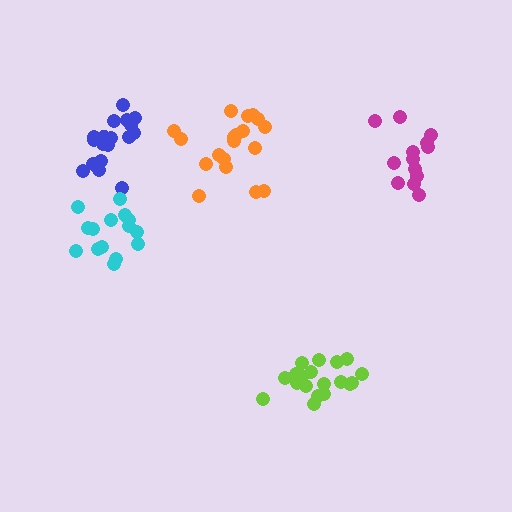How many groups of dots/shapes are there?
There are 5 groups.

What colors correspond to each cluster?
The clusters are colored: blue, orange, cyan, lime, magenta.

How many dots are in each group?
Group 1: 18 dots, Group 2: 19 dots, Group 3: 15 dots, Group 4: 19 dots, Group 5: 13 dots (84 total).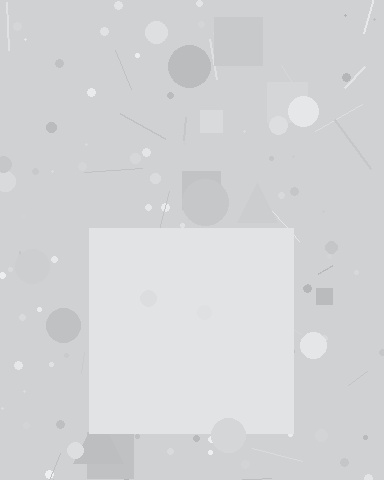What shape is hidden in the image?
A square is hidden in the image.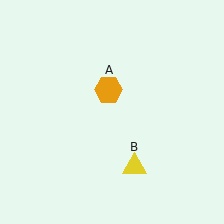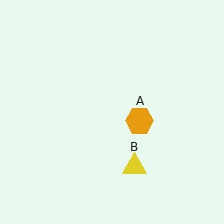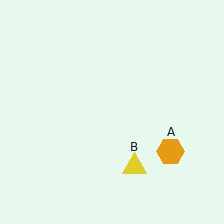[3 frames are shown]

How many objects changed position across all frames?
1 object changed position: orange hexagon (object A).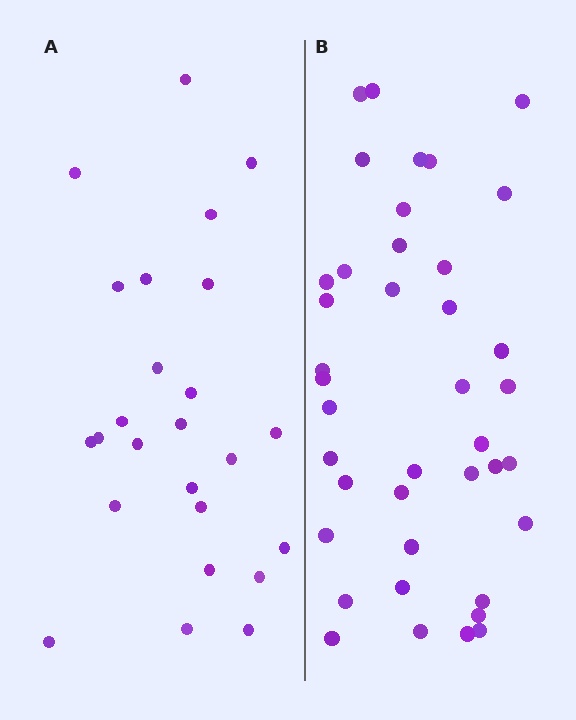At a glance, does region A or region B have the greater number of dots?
Region B (the right region) has more dots.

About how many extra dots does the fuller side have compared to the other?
Region B has approximately 15 more dots than region A.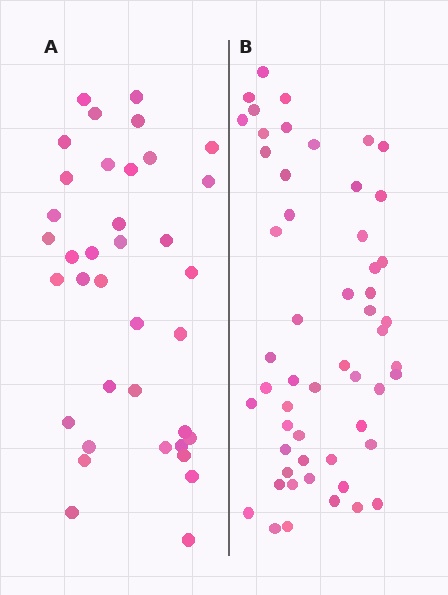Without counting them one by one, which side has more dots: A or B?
Region B (the right region) has more dots.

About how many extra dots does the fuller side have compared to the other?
Region B has approximately 15 more dots than region A.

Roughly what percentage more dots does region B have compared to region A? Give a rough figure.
About 45% more.